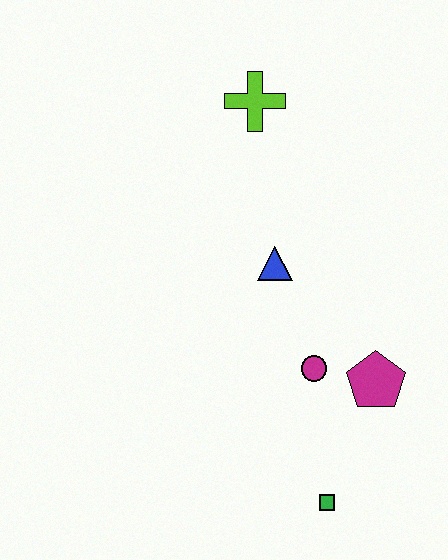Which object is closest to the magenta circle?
The magenta pentagon is closest to the magenta circle.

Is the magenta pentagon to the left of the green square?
No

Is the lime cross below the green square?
No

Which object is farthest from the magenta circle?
The lime cross is farthest from the magenta circle.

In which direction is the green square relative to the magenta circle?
The green square is below the magenta circle.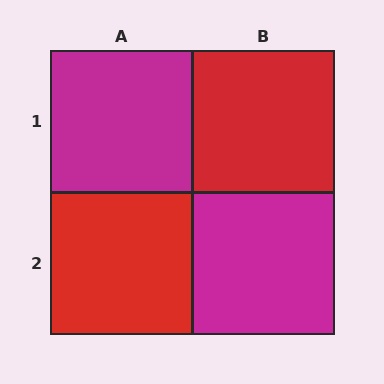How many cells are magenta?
2 cells are magenta.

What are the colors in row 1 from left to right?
Magenta, red.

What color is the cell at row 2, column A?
Red.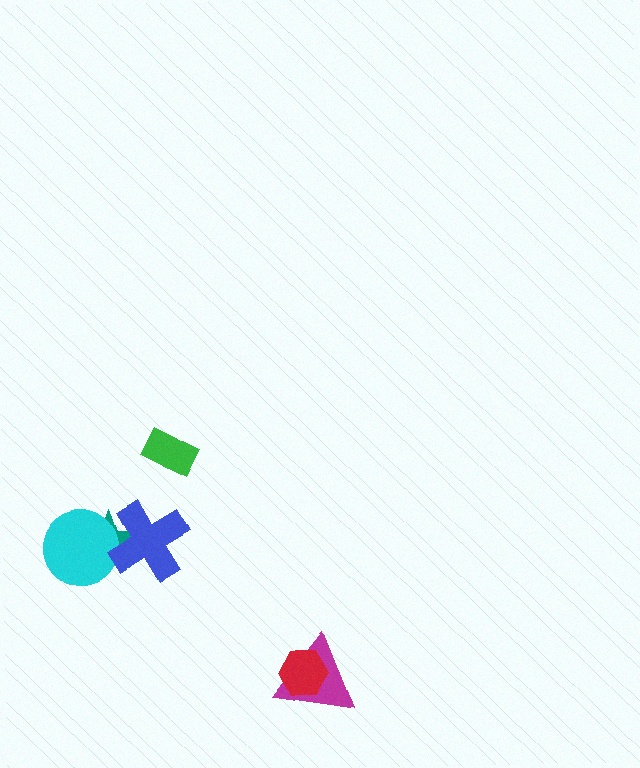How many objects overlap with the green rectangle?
0 objects overlap with the green rectangle.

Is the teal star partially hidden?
Yes, it is partially covered by another shape.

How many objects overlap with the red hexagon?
1 object overlaps with the red hexagon.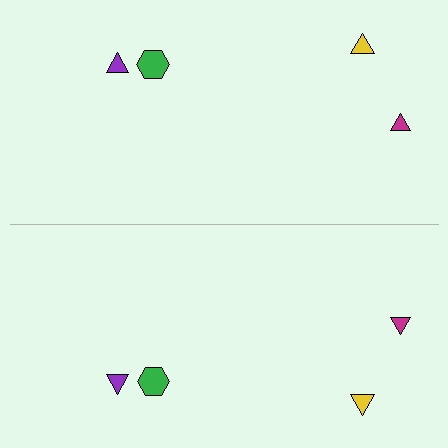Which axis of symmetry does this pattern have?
The pattern has a horizontal axis of symmetry running through the center of the image.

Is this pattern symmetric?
Yes, this pattern has bilateral (reflection) symmetry.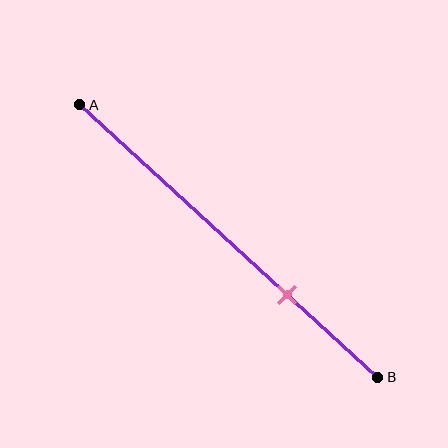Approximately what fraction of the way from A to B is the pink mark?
The pink mark is approximately 70% of the way from A to B.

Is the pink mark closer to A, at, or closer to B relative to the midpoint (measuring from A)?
The pink mark is closer to point B than the midpoint of segment AB.